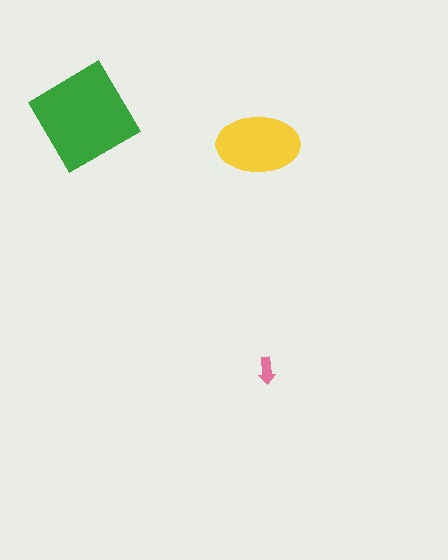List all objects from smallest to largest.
The pink arrow, the yellow ellipse, the green diamond.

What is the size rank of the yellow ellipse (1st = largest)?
2nd.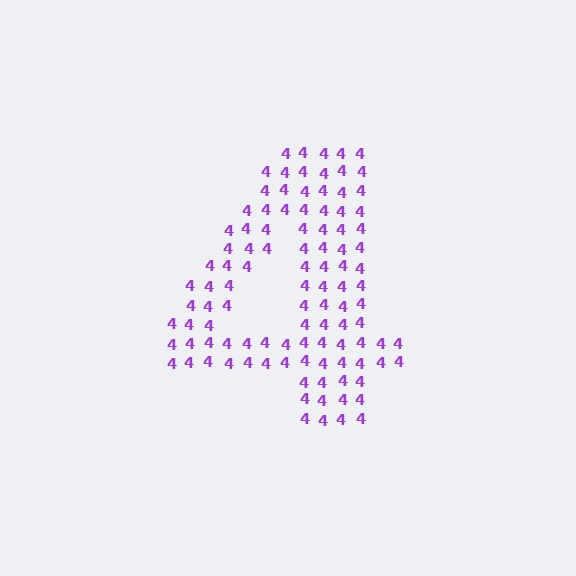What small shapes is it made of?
It is made of small digit 4's.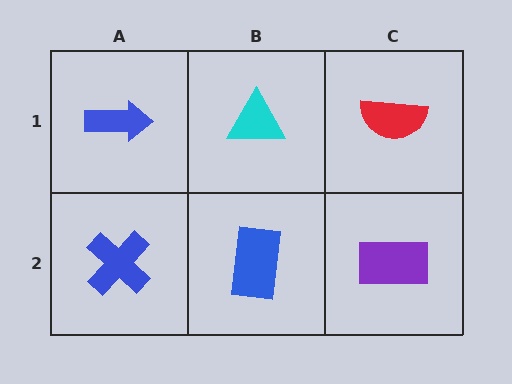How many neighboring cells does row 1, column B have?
3.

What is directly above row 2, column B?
A cyan triangle.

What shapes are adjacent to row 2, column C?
A red semicircle (row 1, column C), a blue rectangle (row 2, column B).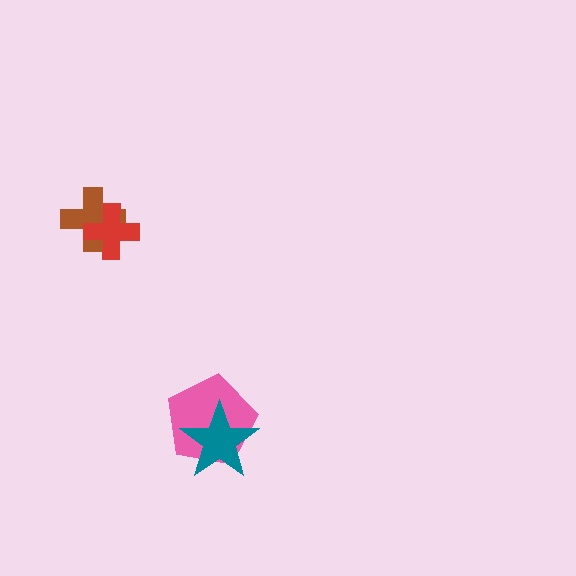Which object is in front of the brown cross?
The red cross is in front of the brown cross.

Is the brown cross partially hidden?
Yes, it is partially covered by another shape.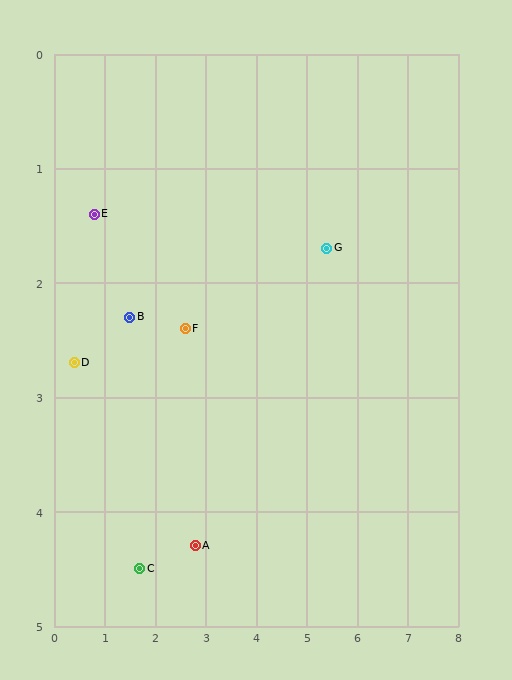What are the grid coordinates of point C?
Point C is at approximately (1.7, 4.5).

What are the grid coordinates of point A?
Point A is at approximately (2.8, 4.3).